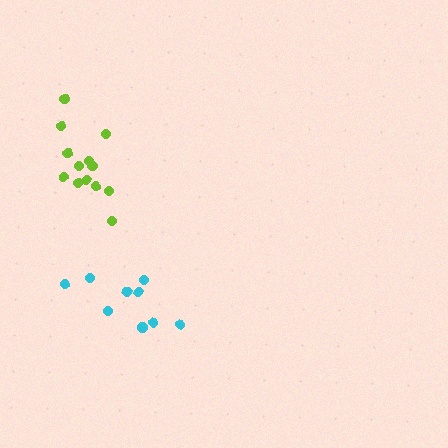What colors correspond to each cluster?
The clusters are colored: cyan, lime.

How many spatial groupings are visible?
There are 2 spatial groupings.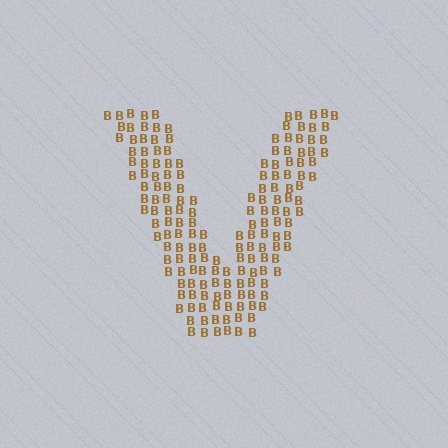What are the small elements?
The small elements are letter B's.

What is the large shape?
The large shape is the letter V.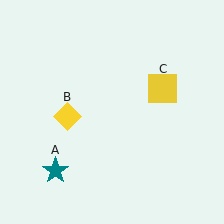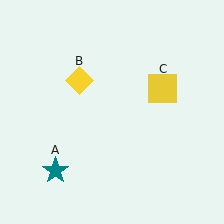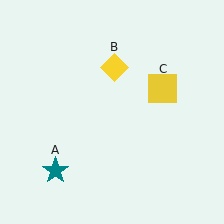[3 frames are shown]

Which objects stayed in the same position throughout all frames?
Teal star (object A) and yellow square (object C) remained stationary.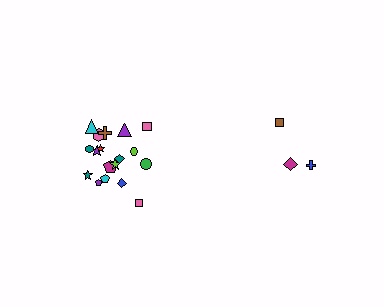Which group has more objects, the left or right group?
The left group.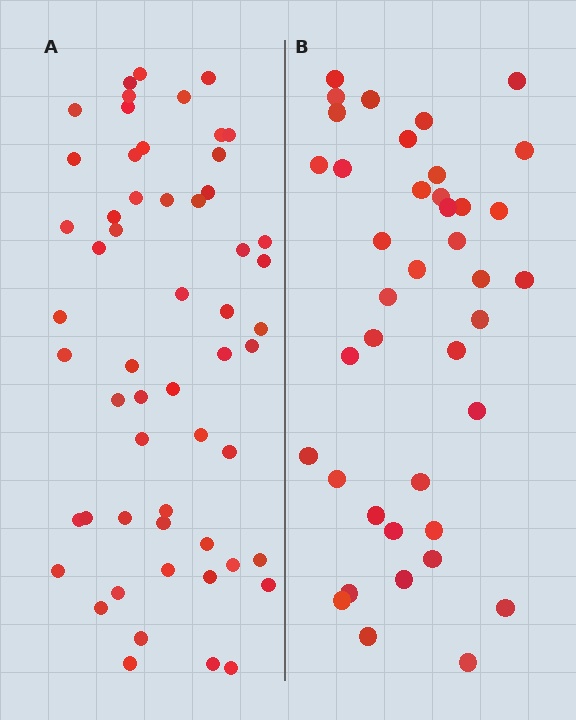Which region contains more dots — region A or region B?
Region A (the left region) has more dots.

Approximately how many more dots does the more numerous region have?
Region A has approximately 15 more dots than region B.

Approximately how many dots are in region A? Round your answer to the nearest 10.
About 60 dots. (The exact count is 56, which rounds to 60.)